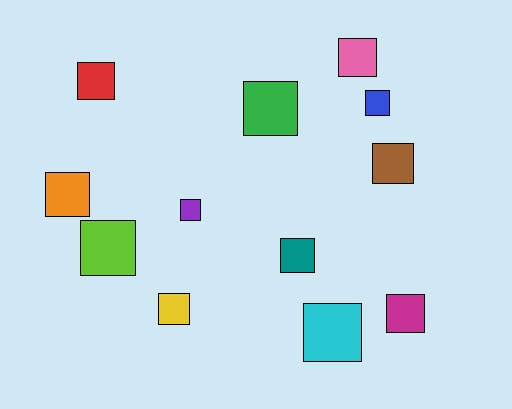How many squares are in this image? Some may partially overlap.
There are 12 squares.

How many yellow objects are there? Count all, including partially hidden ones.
There is 1 yellow object.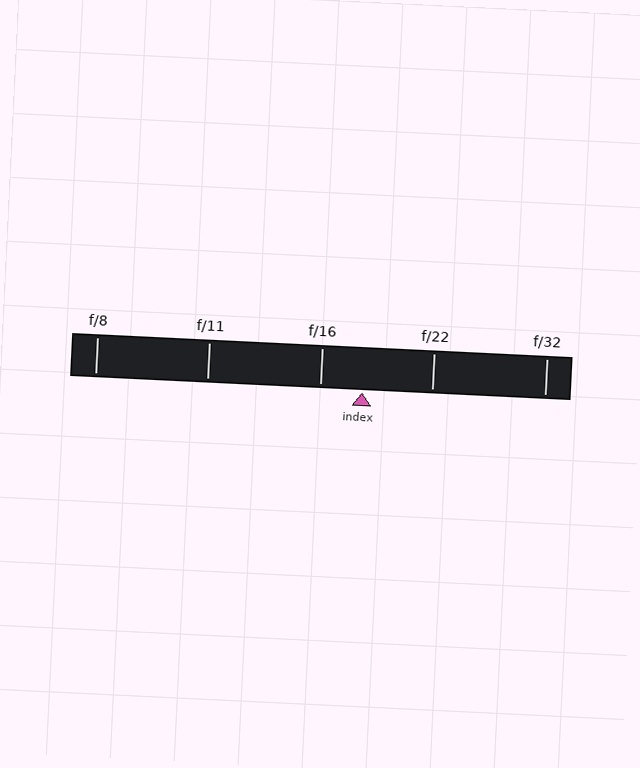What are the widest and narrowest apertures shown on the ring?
The widest aperture shown is f/8 and the narrowest is f/32.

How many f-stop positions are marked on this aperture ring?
There are 5 f-stop positions marked.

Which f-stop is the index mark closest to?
The index mark is closest to f/16.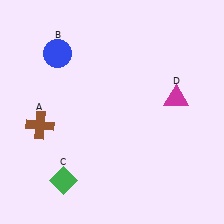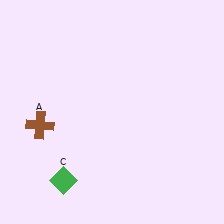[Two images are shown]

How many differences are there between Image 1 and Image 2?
There are 2 differences between the two images.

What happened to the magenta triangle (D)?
The magenta triangle (D) was removed in Image 2. It was in the top-right area of Image 1.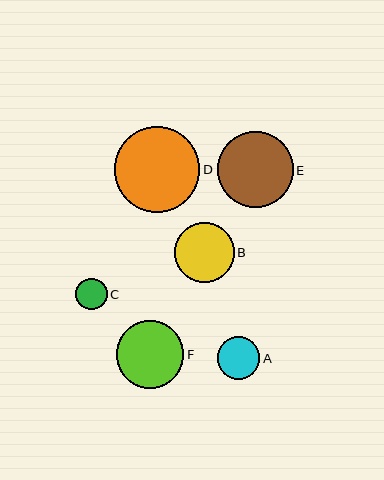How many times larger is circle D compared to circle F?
Circle D is approximately 1.3 times the size of circle F.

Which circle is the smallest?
Circle C is the smallest with a size of approximately 31 pixels.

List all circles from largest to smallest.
From largest to smallest: D, E, F, B, A, C.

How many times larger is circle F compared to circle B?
Circle F is approximately 1.1 times the size of circle B.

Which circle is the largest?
Circle D is the largest with a size of approximately 86 pixels.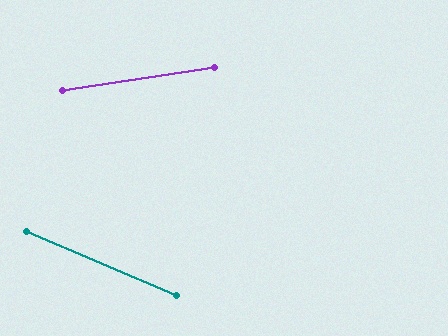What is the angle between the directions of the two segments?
Approximately 32 degrees.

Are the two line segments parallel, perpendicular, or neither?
Neither parallel nor perpendicular — they differ by about 32°.